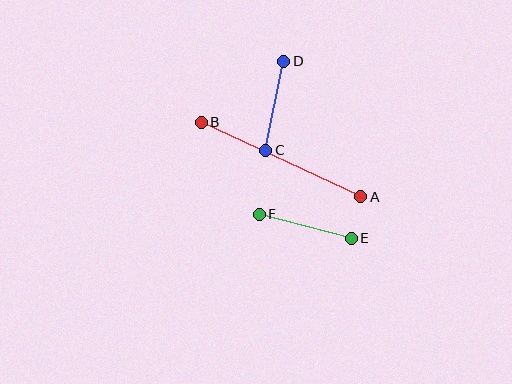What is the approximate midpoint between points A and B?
The midpoint is at approximately (281, 159) pixels.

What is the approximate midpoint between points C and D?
The midpoint is at approximately (275, 106) pixels.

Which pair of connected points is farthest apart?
Points A and B are farthest apart.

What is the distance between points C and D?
The distance is approximately 91 pixels.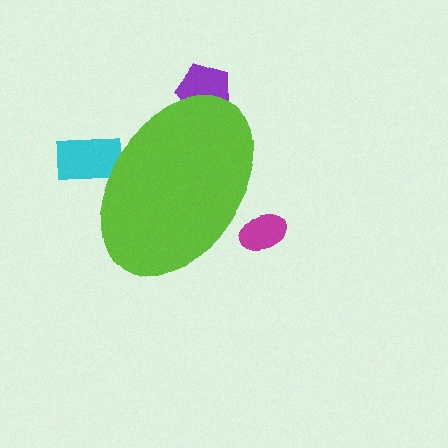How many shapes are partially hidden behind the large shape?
3 shapes are partially hidden.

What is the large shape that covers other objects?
A lime ellipse.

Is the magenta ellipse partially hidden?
Yes, the magenta ellipse is partially hidden behind the lime ellipse.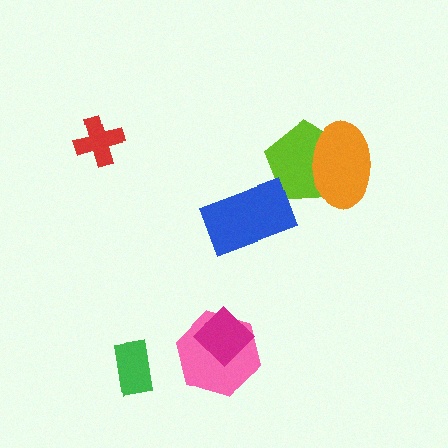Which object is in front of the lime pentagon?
The orange ellipse is in front of the lime pentagon.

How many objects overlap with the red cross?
0 objects overlap with the red cross.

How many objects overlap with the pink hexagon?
1 object overlaps with the pink hexagon.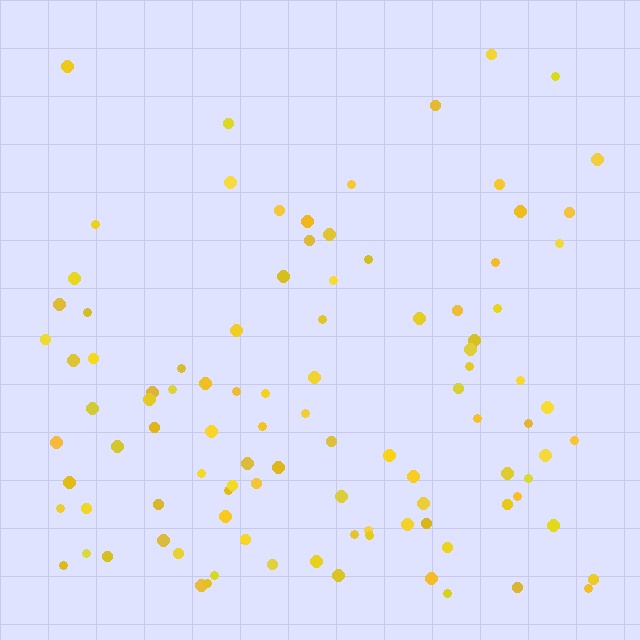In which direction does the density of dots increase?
From top to bottom, with the bottom side densest.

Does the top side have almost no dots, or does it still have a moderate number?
Still a moderate number, just noticeably fewer than the bottom.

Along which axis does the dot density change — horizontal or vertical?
Vertical.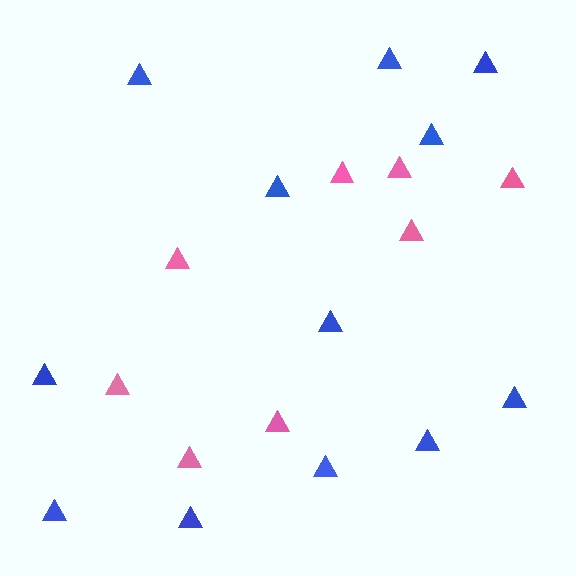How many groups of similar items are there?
There are 2 groups: one group of blue triangles (12) and one group of pink triangles (8).